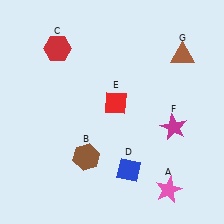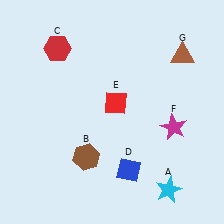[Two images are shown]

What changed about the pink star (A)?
In Image 1, A is pink. In Image 2, it changed to cyan.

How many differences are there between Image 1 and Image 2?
There is 1 difference between the two images.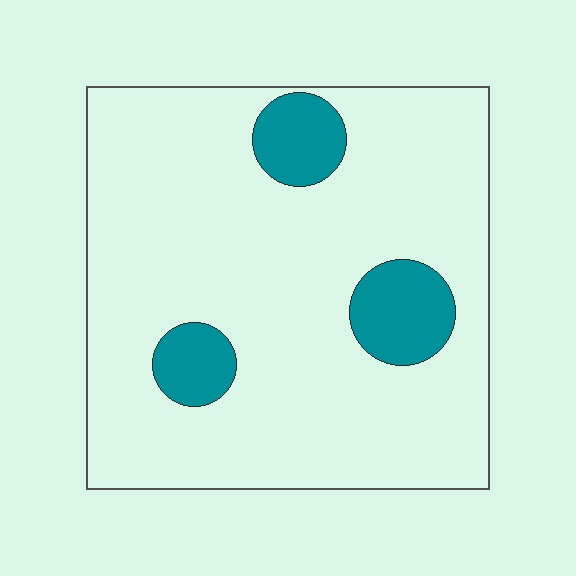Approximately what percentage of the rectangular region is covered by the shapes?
Approximately 15%.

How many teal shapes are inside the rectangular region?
3.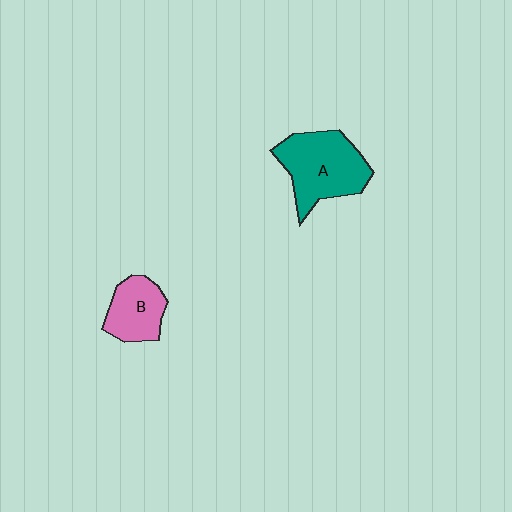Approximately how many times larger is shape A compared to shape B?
Approximately 1.7 times.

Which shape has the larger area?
Shape A (teal).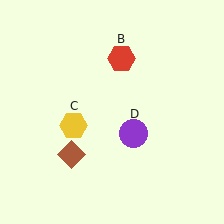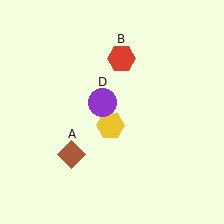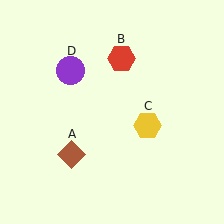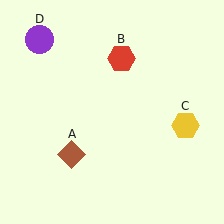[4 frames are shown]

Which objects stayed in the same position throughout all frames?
Brown diamond (object A) and red hexagon (object B) remained stationary.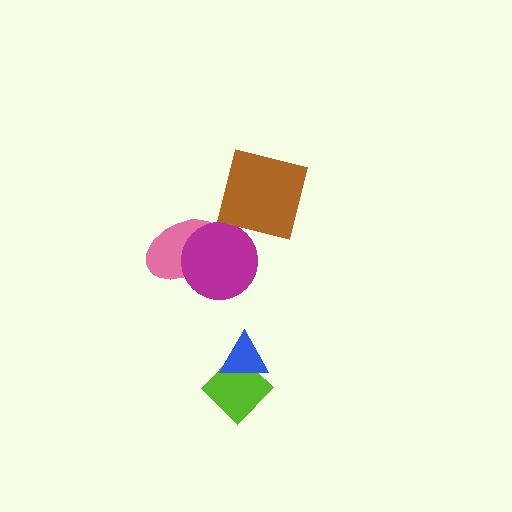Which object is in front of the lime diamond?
The blue triangle is in front of the lime diamond.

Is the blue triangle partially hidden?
No, no other shape covers it.